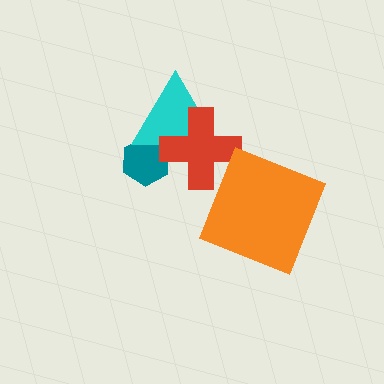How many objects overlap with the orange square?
0 objects overlap with the orange square.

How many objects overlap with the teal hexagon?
2 objects overlap with the teal hexagon.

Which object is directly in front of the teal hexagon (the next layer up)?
The cyan triangle is directly in front of the teal hexagon.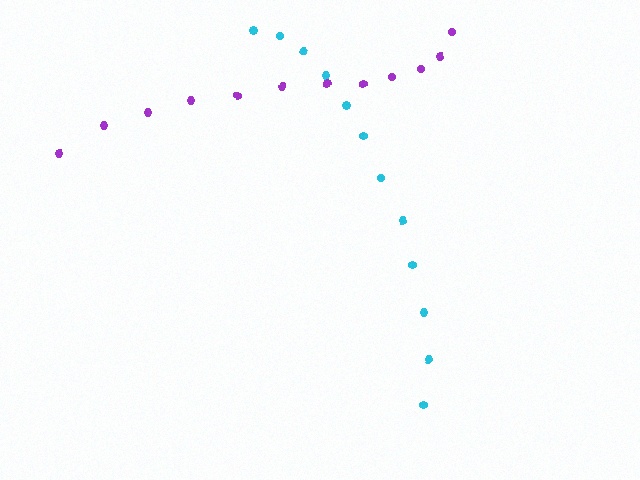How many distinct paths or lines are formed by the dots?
There are 2 distinct paths.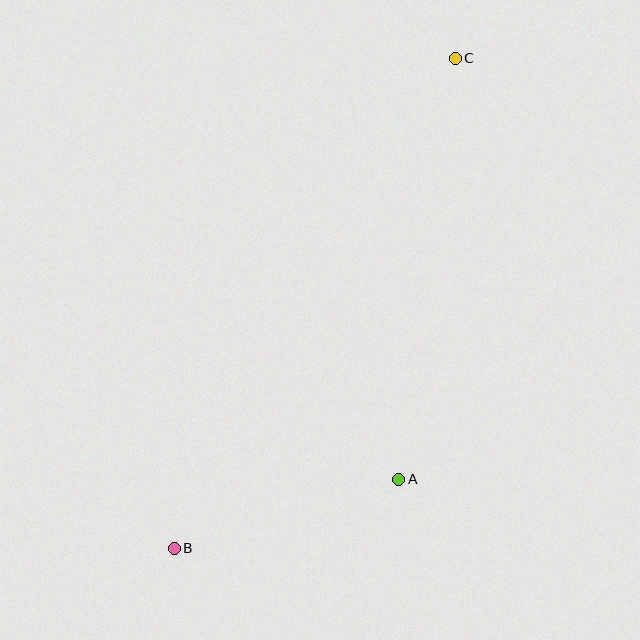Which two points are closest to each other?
Points A and B are closest to each other.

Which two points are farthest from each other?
Points B and C are farthest from each other.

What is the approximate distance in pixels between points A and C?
The distance between A and C is approximately 425 pixels.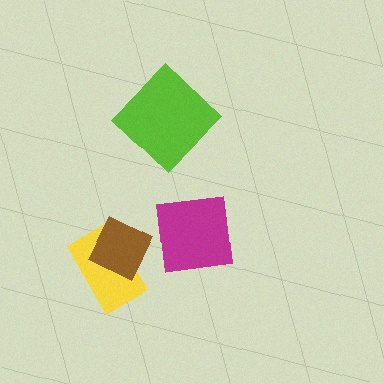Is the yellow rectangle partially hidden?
Yes, it is partially covered by another shape.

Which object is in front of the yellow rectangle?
The brown diamond is in front of the yellow rectangle.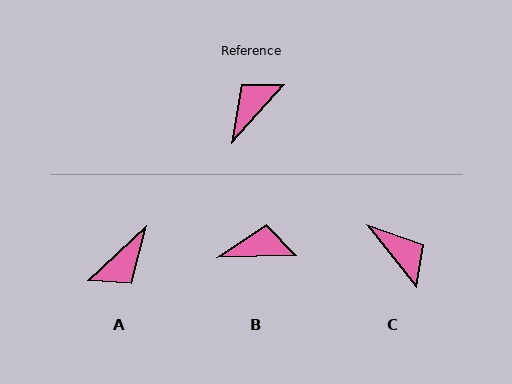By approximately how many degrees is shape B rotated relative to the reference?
Approximately 47 degrees clockwise.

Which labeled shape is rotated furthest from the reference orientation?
A, about 175 degrees away.